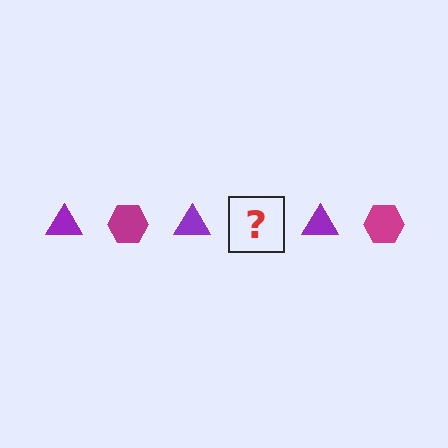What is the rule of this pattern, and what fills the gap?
The rule is that the pattern alternates between purple triangle and magenta hexagon. The gap should be filled with a magenta hexagon.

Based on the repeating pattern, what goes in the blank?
The blank should be a magenta hexagon.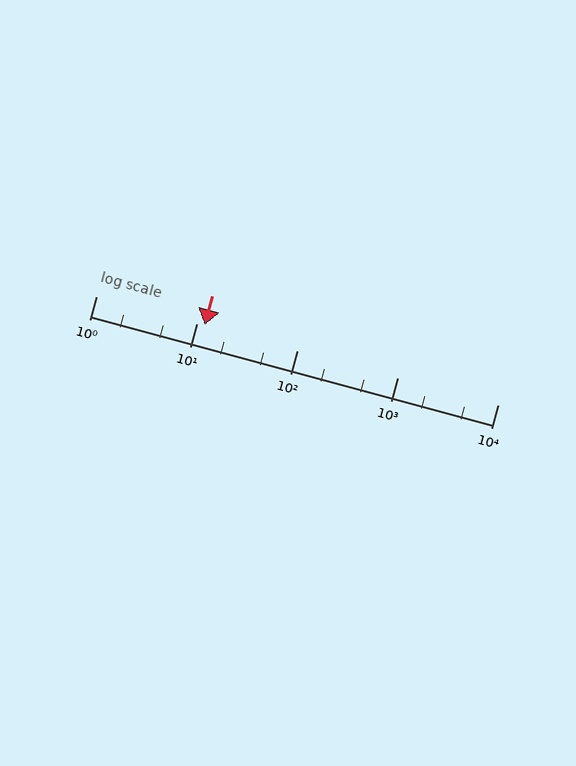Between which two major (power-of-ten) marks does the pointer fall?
The pointer is between 10 and 100.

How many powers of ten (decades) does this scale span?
The scale spans 4 decades, from 1 to 10000.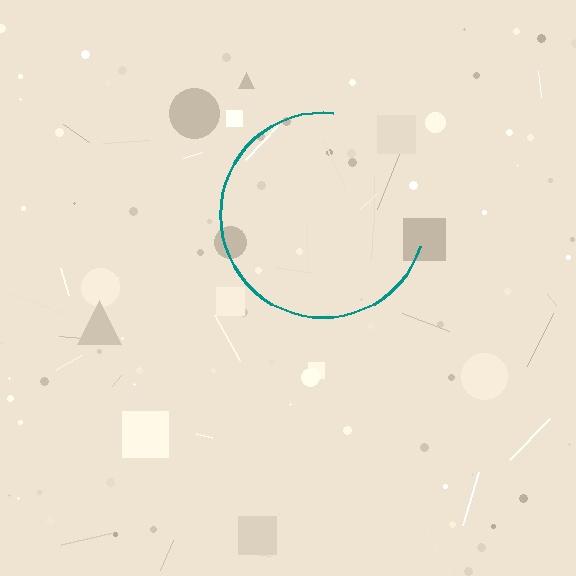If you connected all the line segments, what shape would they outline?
They would outline a circle.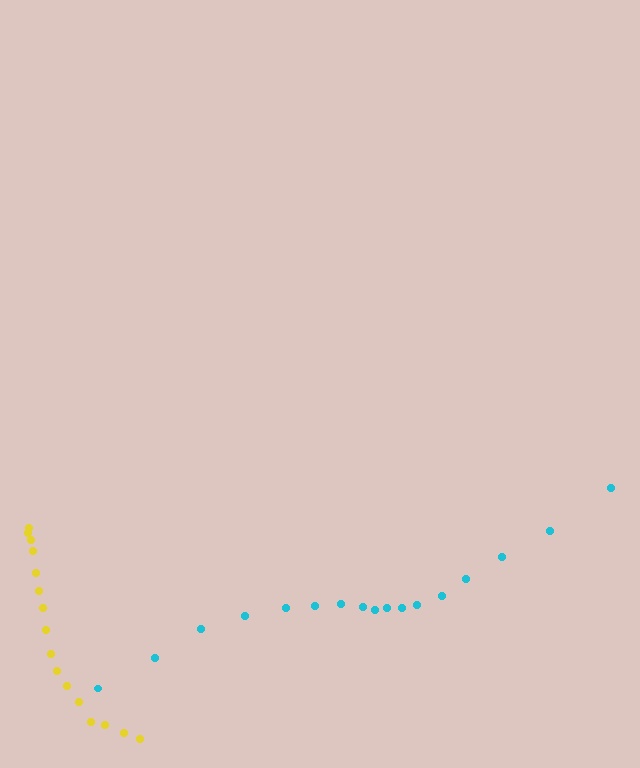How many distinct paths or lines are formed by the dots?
There are 2 distinct paths.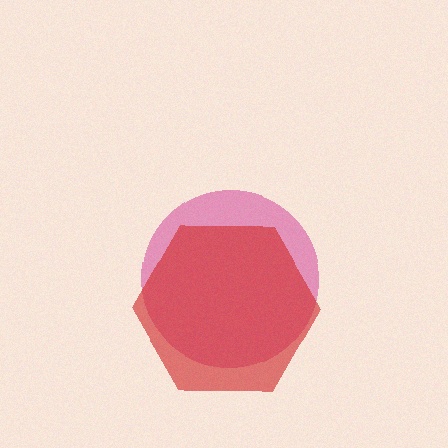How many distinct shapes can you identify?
There are 2 distinct shapes: a pink circle, a red hexagon.